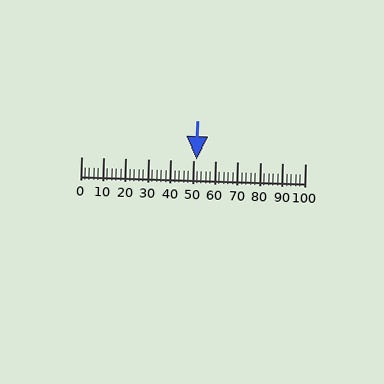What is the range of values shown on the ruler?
The ruler shows values from 0 to 100.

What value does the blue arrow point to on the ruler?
The blue arrow points to approximately 52.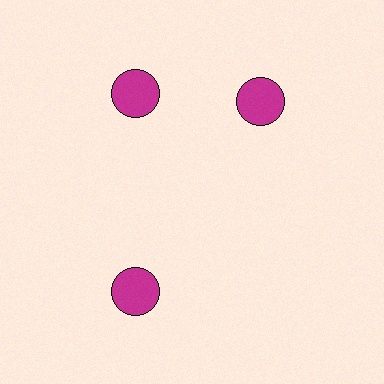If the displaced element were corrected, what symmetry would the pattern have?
It would have 3-fold rotational symmetry — the pattern would map onto itself every 120 degrees.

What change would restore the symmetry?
The symmetry would be restored by rotating it back into even spacing with its neighbors so that all 3 circles sit at equal angles and equal distance from the center.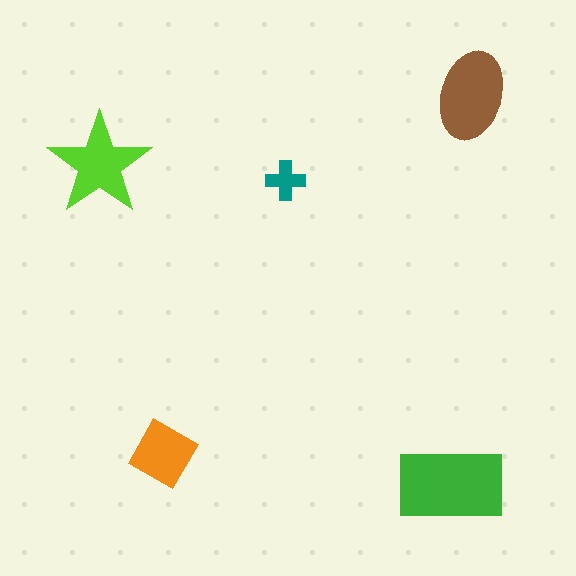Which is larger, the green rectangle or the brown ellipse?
The green rectangle.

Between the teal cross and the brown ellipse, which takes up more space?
The brown ellipse.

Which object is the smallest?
The teal cross.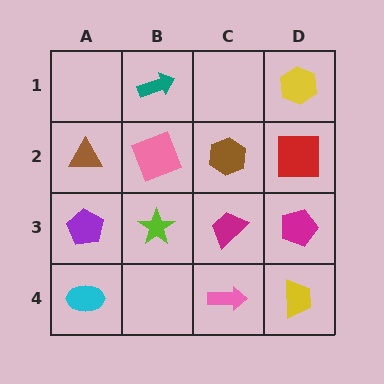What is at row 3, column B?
A lime star.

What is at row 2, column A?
A brown triangle.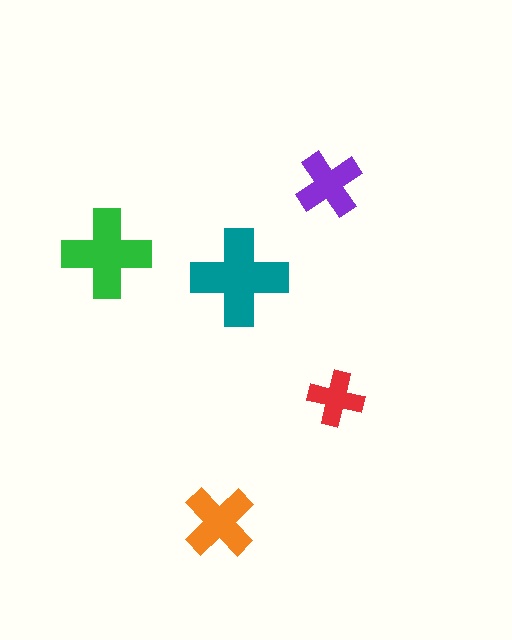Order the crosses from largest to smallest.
the teal one, the green one, the orange one, the purple one, the red one.